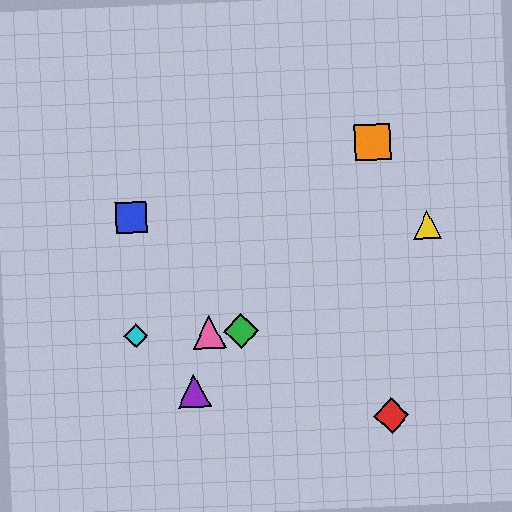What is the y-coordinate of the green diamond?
The green diamond is at y≈331.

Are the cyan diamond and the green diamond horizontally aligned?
Yes, both are at y≈336.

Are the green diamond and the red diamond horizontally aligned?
No, the green diamond is at y≈331 and the red diamond is at y≈416.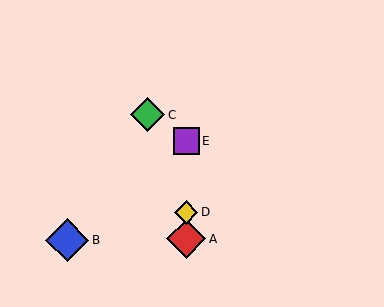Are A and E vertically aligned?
Yes, both are at x≈186.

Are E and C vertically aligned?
No, E is at x≈186 and C is at x≈147.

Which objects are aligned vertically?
Objects A, D, E are aligned vertically.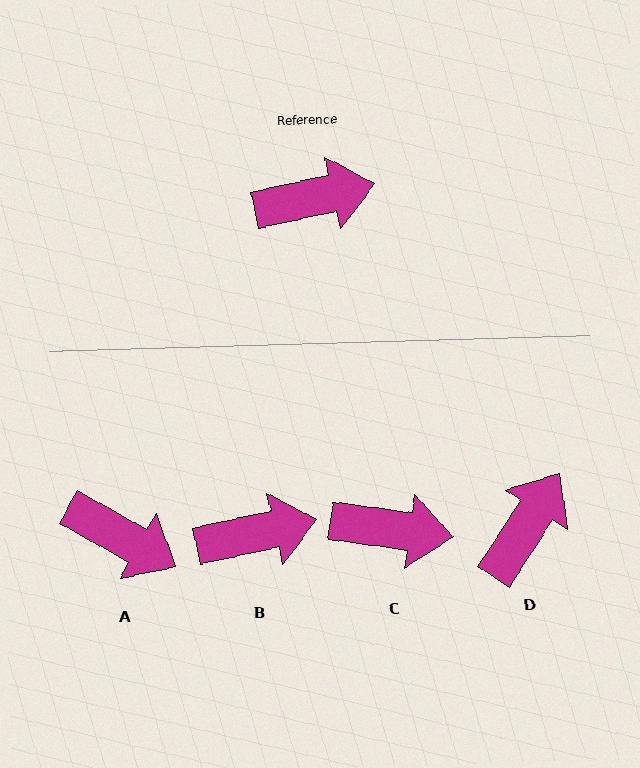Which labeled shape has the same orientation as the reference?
B.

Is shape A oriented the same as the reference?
No, it is off by about 41 degrees.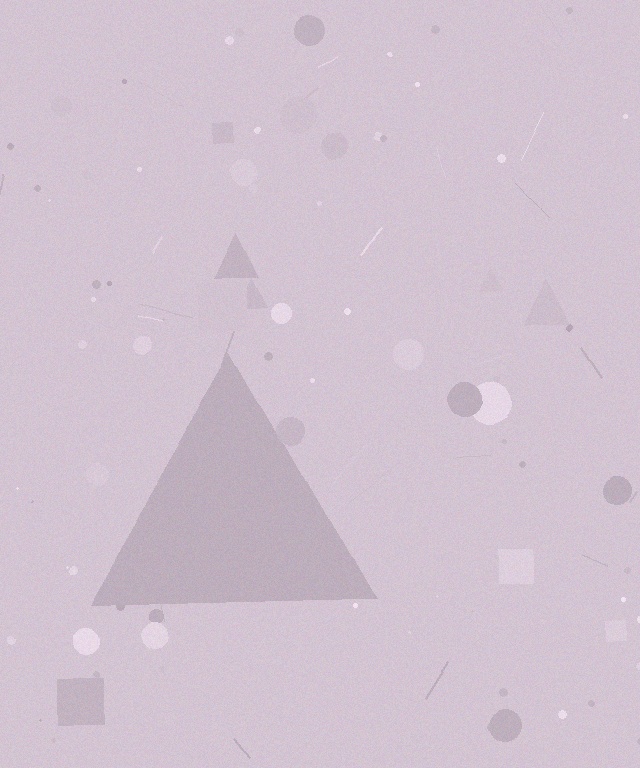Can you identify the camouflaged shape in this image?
The camouflaged shape is a triangle.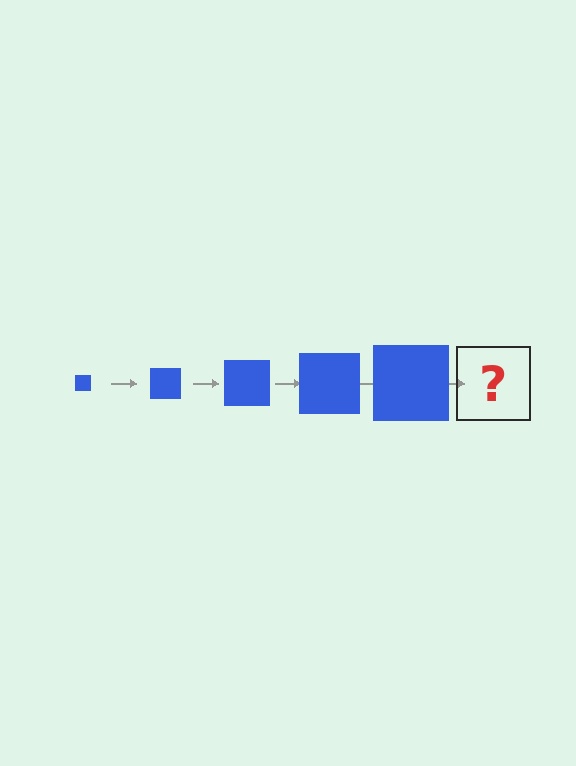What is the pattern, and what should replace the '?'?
The pattern is that the square gets progressively larger each step. The '?' should be a blue square, larger than the previous one.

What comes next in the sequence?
The next element should be a blue square, larger than the previous one.